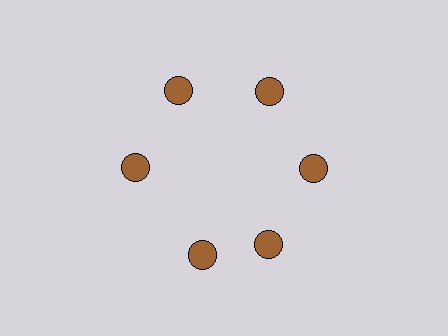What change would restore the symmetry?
The symmetry would be restored by rotating it back into even spacing with its neighbors so that all 6 circles sit at equal angles and equal distance from the center.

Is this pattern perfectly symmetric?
No. The 6 brown circles are arranged in a ring, but one element near the 7 o'clock position is rotated out of alignment along the ring, breaking the 6-fold rotational symmetry.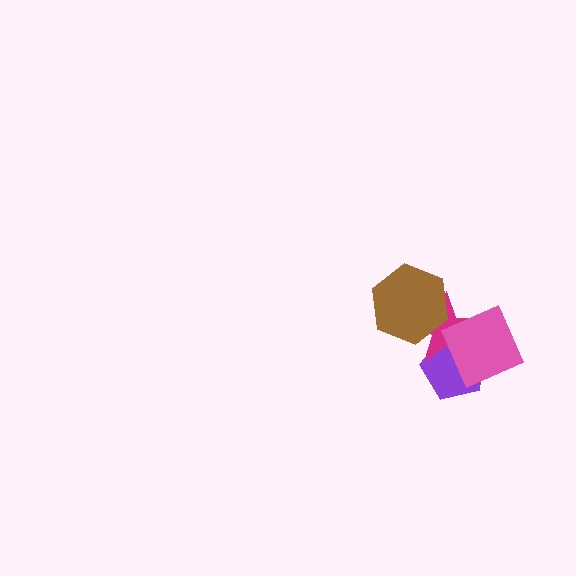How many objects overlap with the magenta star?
3 objects overlap with the magenta star.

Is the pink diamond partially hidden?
No, no other shape covers it.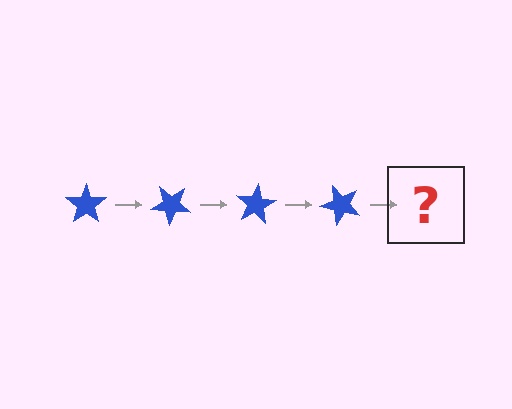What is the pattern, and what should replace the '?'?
The pattern is that the star rotates 40 degrees each step. The '?' should be a blue star rotated 160 degrees.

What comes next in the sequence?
The next element should be a blue star rotated 160 degrees.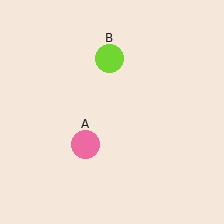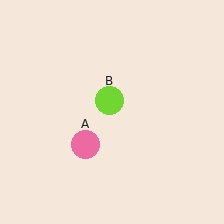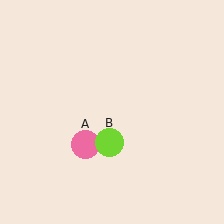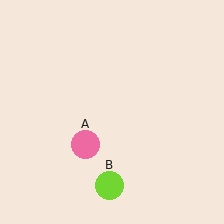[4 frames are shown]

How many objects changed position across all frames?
1 object changed position: lime circle (object B).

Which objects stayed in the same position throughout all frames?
Pink circle (object A) remained stationary.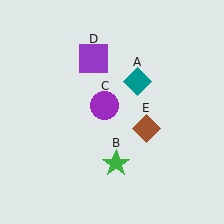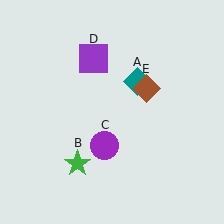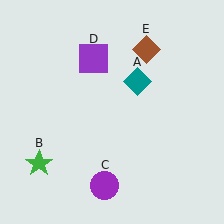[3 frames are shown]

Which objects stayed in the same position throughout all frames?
Teal diamond (object A) and purple square (object D) remained stationary.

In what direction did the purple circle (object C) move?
The purple circle (object C) moved down.